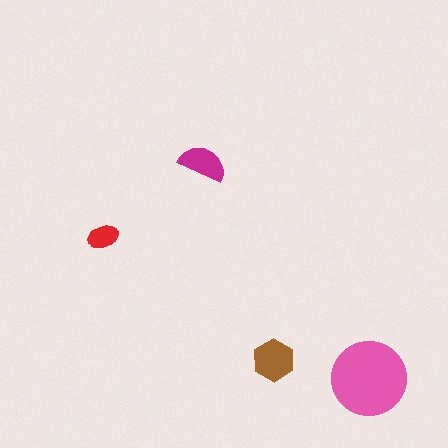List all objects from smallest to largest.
The red ellipse, the magenta semicircle, the brown hexagon, the pink circle.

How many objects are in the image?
There are 4 objects in the image.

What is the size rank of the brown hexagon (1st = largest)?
2nd.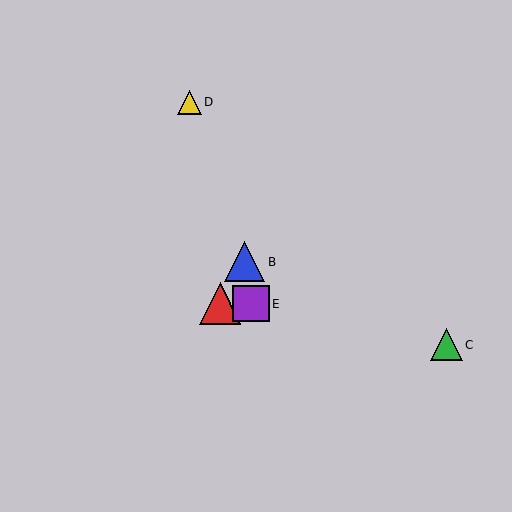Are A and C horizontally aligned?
No, A is at y≈304 and C is at y≈345.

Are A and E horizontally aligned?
Yes, both are at y≈304.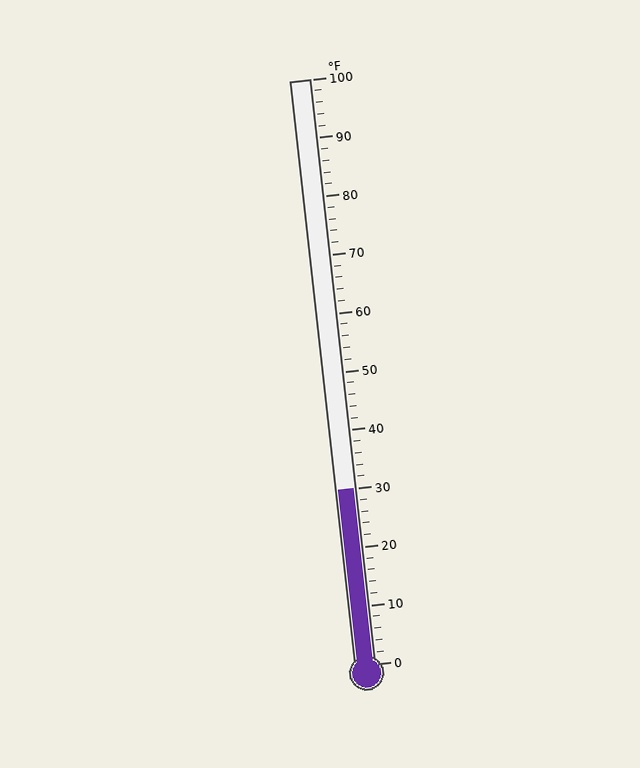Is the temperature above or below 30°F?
The temperature is at 30°F.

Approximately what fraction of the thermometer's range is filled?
The thermometer is filled to approximately 30% of its range.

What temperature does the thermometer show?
The thermometer shows approximately 30°F.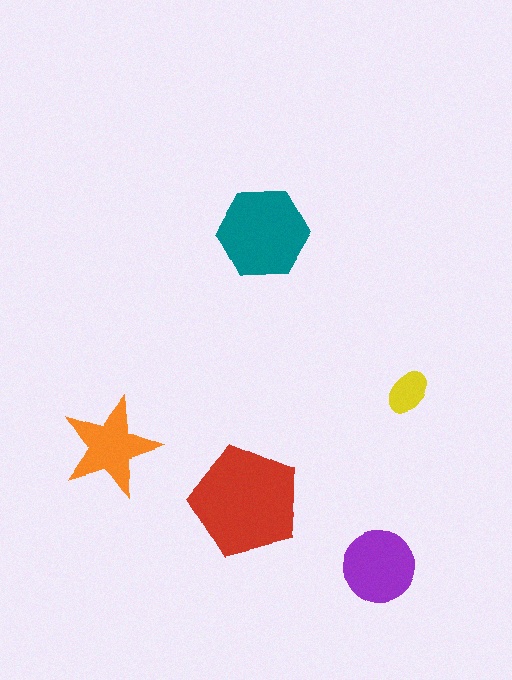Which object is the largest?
The red pentagon.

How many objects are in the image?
There are 5 objects in the image.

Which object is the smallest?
The yellow ellipse.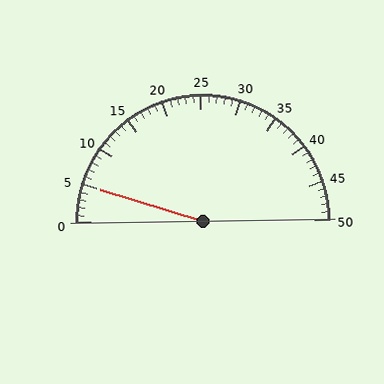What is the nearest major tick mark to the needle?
The nearest major tick mark is 5.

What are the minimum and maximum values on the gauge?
The gauge ranges from 0 to 50.